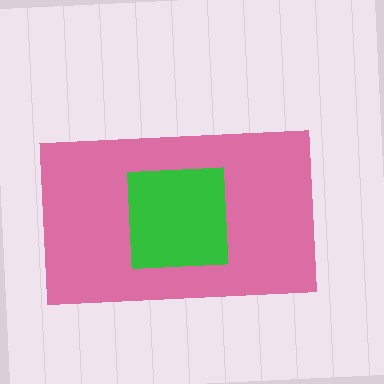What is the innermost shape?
The green square.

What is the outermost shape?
The pink rectangle.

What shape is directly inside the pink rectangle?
The green square.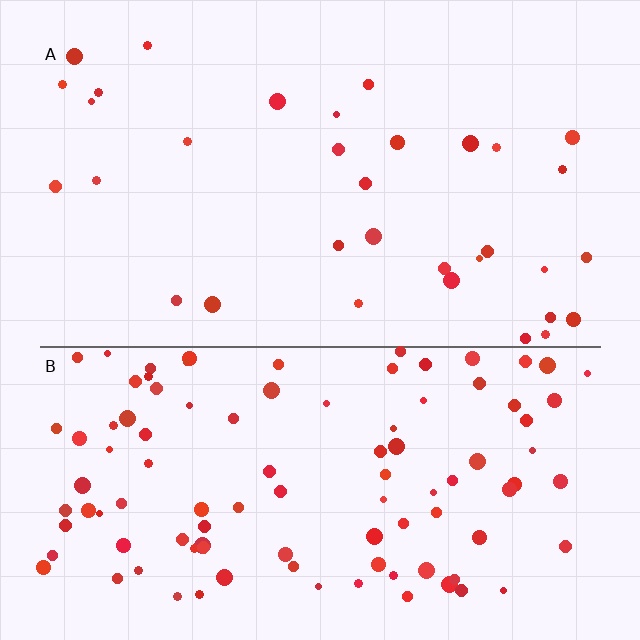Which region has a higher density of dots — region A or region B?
B (the bottom).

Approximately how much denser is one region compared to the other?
Approximately 3.1× — region B over region A.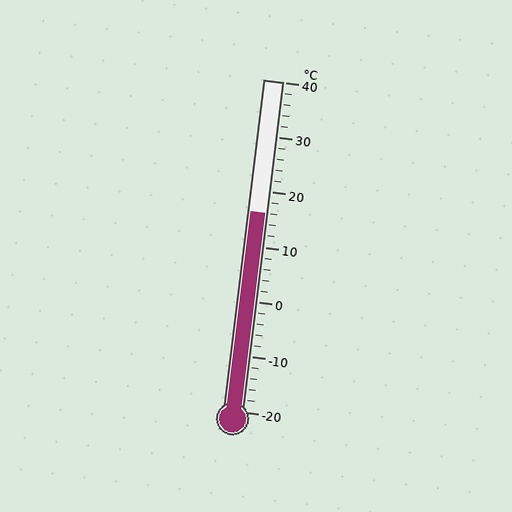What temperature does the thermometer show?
The thermometer shows approximately 16°C.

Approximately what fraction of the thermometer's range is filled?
The thermometer is filled to approximately 60% of its range.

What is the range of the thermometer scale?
The thermometer scale ranges from -20°C to 40°C.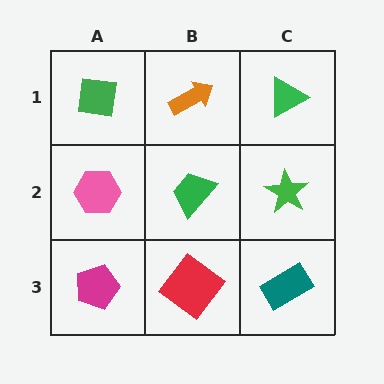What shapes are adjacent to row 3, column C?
A green star (row 2, column C), a red diamond (row 3, column B).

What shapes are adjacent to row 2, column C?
A green triangle (row 1, column C), a teal rectangle (row 3, column C), a green trapezoid (row 2, column B).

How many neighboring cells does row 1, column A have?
2.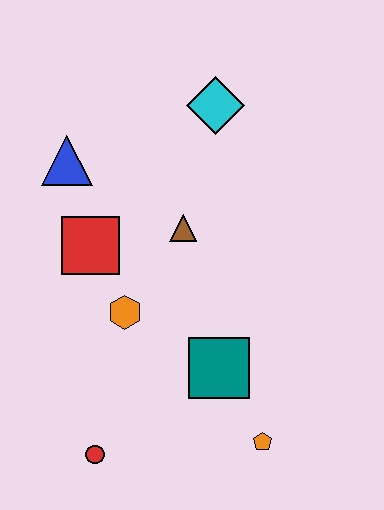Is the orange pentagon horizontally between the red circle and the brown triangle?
No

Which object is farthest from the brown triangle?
The red circle is farthest from the brown triangle.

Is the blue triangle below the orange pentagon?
No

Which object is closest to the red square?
The orange hexagon is closest to the red square.